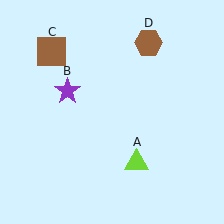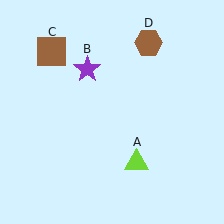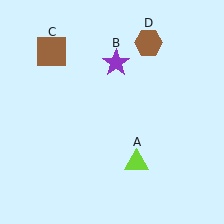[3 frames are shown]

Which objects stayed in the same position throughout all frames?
Lime triangle (object A) and brown square (object C) and brown hexagon (object D) remained stationary.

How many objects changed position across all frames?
1 object changed position: purple star (object B).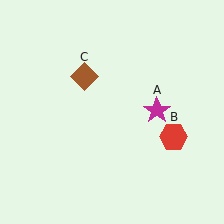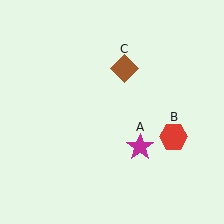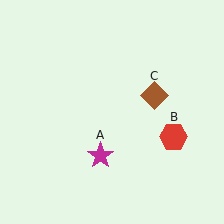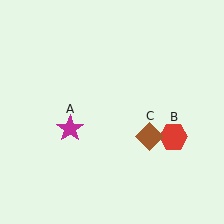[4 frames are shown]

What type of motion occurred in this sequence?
The magenta star (object A), brown diamond (object C) rotated clockwise around the center of the scene.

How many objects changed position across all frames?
2 objects changed position: magenta star (object A), brown diamond (object C).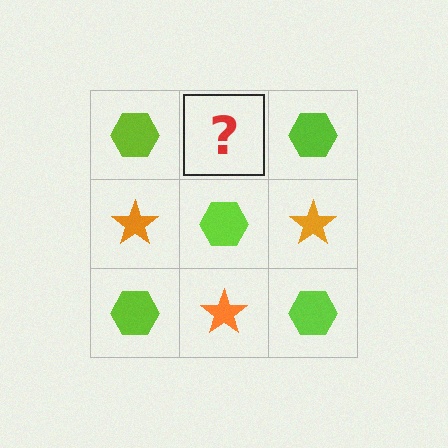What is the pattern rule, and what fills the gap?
The rule is that it alternates lime hexagon and orange star in a checkerboard pattern. The gap should be filled with an orange star.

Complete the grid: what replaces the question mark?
The question mark should be replaced with an orange star.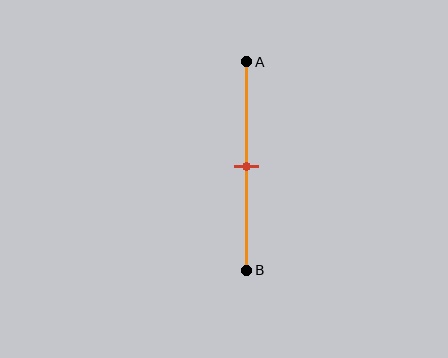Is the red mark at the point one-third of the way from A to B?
No, the mark is at about 50% from A, not at the 33% one-third point.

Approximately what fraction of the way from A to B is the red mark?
The red mark is approximately 50% of the way from A to B.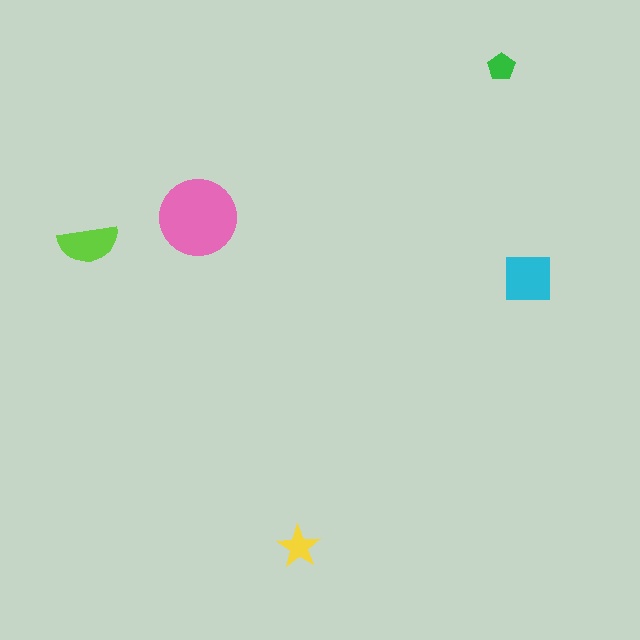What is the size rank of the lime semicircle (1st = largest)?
3rd.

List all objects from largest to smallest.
The pink circle, the cyan square, the lime semicircle, the yellow star, the green pentagon.